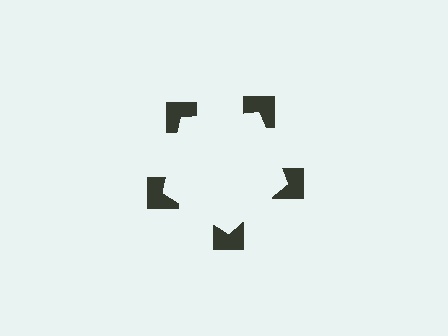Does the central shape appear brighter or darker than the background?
It typically appears slightly brighter than the background, even though no actual brightness change is drawn.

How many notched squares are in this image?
There are 5 — one at each vertex of the illusory pentagon.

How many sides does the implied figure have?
5 sides.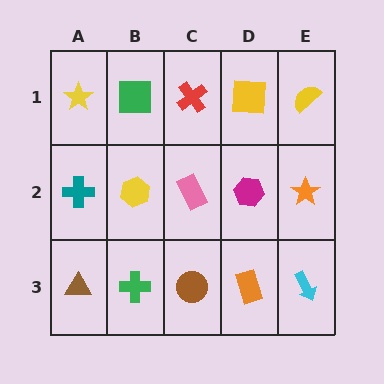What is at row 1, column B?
A green square.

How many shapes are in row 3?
5 shapes.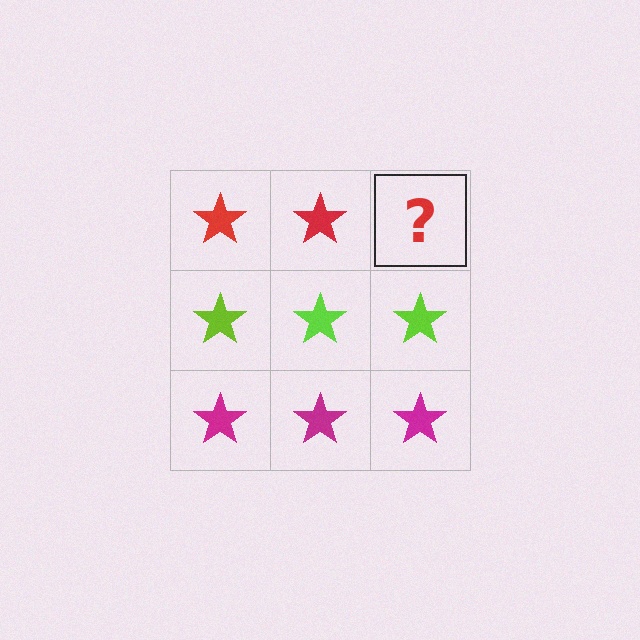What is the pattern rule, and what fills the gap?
The rule is that each row has a consistent color. The gap should be filled with a red star.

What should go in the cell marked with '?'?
The missing cell should contain a red star.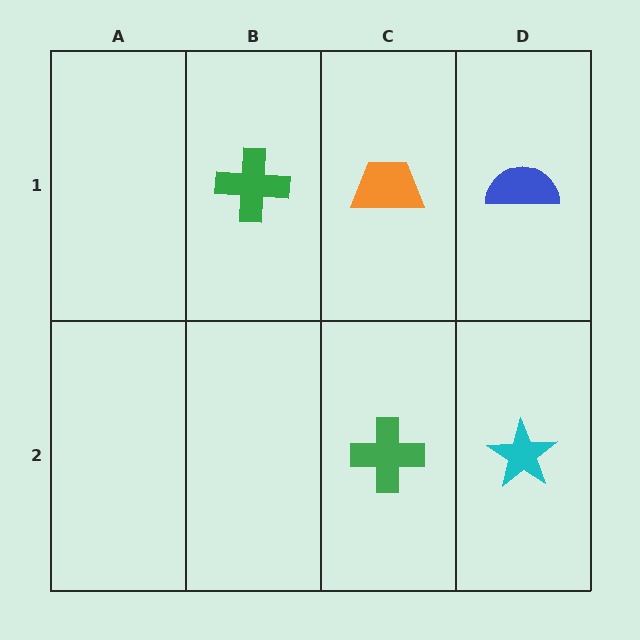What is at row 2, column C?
A green cross.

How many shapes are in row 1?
3 shapes.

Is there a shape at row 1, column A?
No, that cell is empty.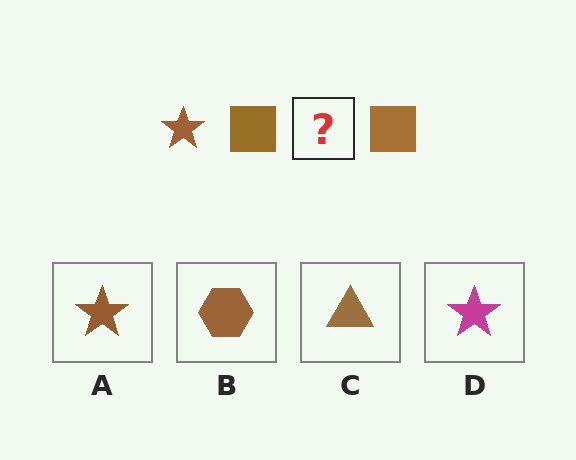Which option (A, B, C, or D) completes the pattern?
A.